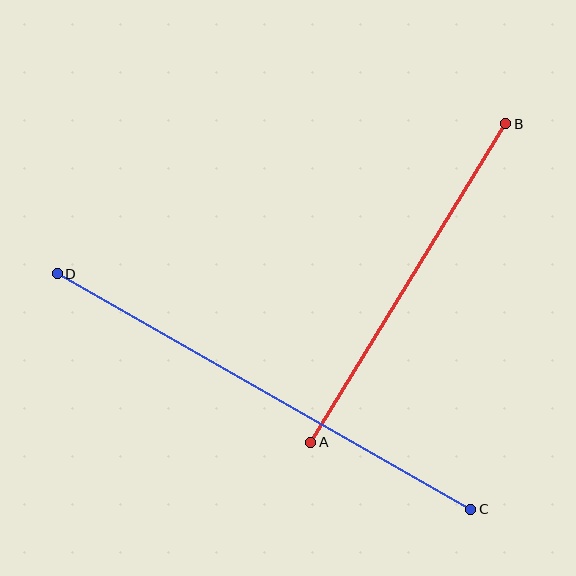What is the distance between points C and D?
The distance is approximately 476 pixels.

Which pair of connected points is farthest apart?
Points C and D are farthest apart.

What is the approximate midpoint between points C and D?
The midpoint is at approximately (264, 391) pixels.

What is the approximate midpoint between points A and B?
The midpoint is at approximately (408, 283) pixels.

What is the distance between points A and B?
The distance is approximately 373 pixels.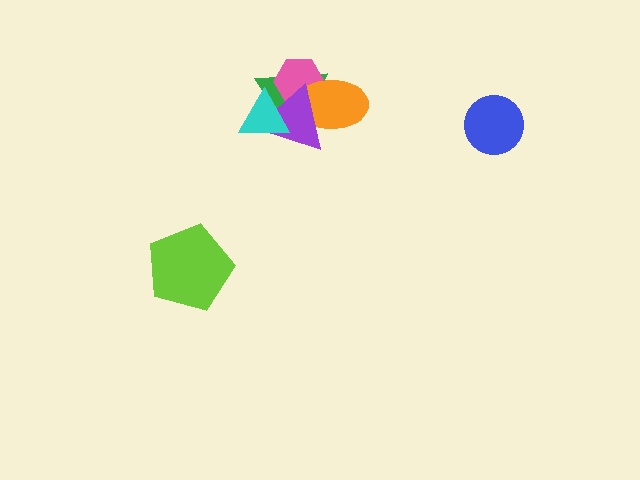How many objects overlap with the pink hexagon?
3 objects overlap with the pink hexagon.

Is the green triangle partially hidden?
Yes, it is partially covered by another shape.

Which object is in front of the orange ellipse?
The purple triangle is in front of the orange ellipse.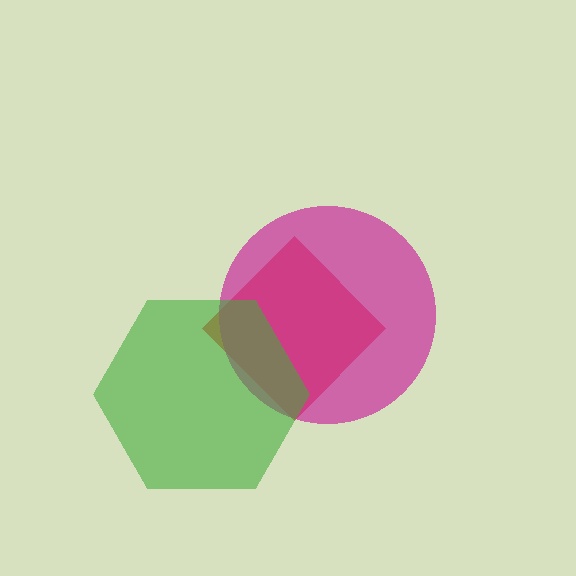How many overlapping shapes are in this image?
There are 3 overlapping shapes in the image.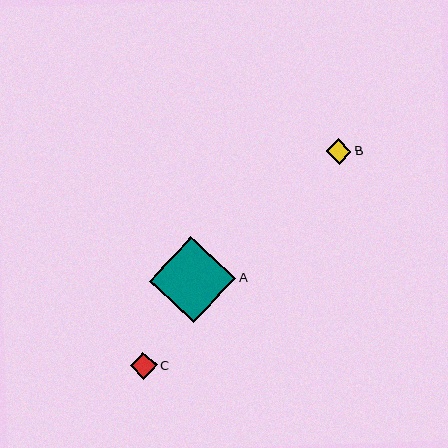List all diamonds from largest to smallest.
From largest to smallest: A, C, B.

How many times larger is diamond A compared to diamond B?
Diamond A is approximately 3.4 times the size of diamond B.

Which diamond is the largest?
Diamond A is the largest with a size of approximately 86 pixels.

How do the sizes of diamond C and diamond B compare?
Diamond C and diamond B are approximately the same size.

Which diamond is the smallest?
Diamond B is the smallest with a size of approximately 26 pixels.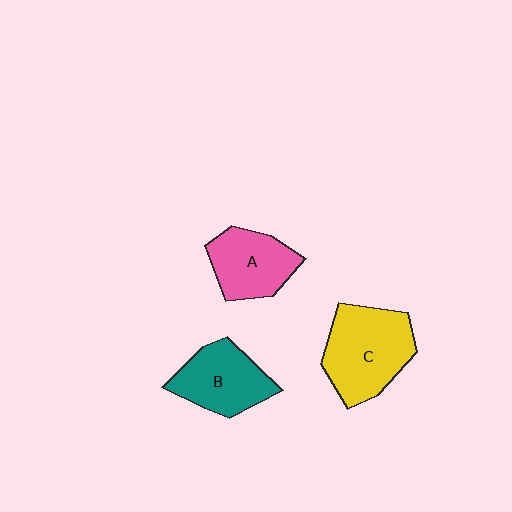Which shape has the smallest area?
Shape A (pink).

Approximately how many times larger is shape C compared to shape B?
Approximately 1.3 times.